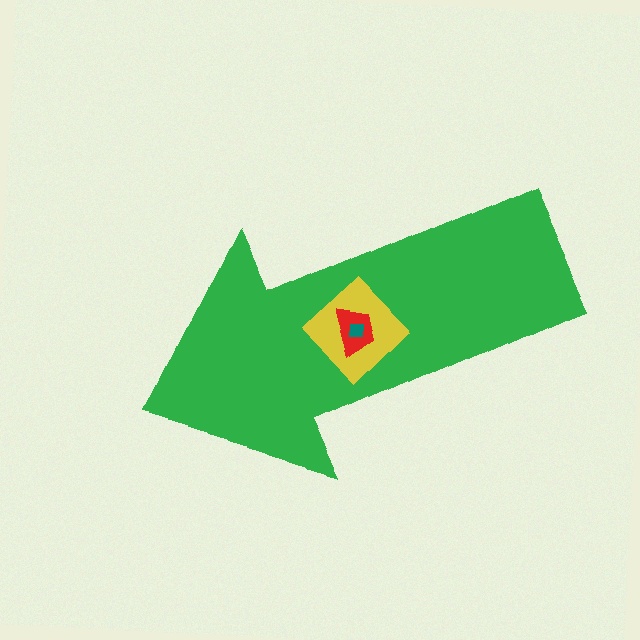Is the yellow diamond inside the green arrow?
Yes.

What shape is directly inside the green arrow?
The yellow diamond.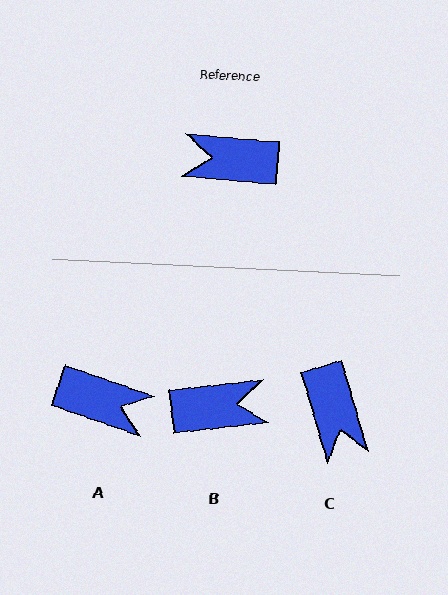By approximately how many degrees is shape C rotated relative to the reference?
Approximately 111 degrees counter-clockwise.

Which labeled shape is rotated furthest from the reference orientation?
B, about 169 degrees away.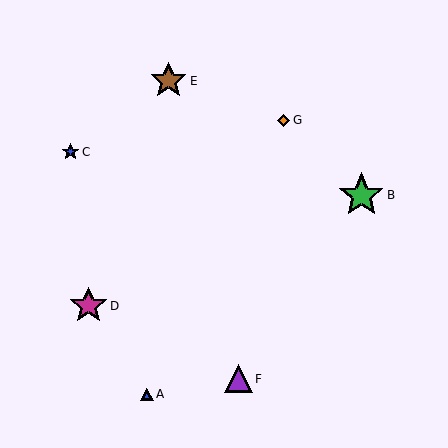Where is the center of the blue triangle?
The center of the blue triangle is at (147, 394).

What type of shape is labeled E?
Shape E is a brown star.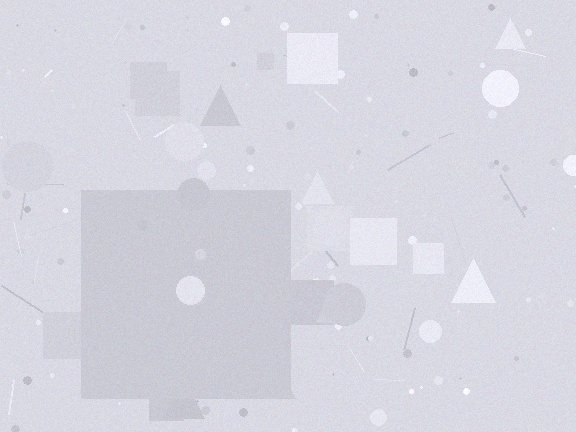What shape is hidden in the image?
A square is hidden in the image.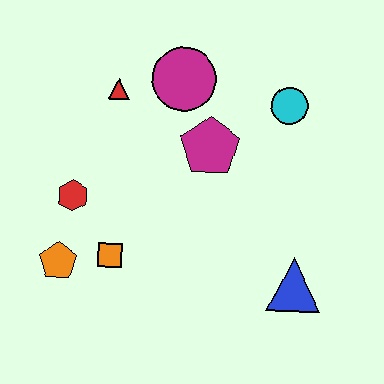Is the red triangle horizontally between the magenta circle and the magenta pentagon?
No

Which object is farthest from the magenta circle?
The blue triangle is farthest from the magenta circle.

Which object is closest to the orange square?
The orange pentagon is closest to the orange square.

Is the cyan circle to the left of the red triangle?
No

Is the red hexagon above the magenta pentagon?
No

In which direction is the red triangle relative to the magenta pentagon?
The red triangle is to the left of the magenta pentagon.